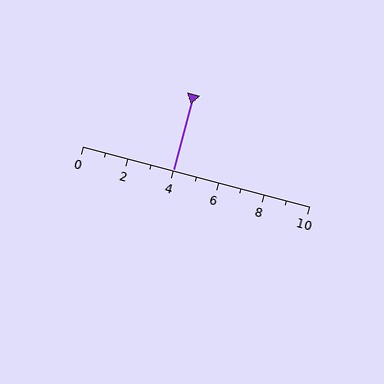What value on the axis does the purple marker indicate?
The marker indicates approximately 4.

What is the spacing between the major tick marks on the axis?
The major ticks are spaced 2 apart.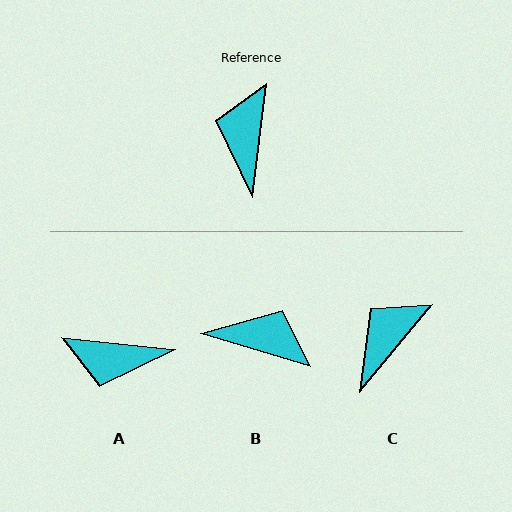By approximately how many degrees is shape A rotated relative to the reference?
Approximately 91 degrees counter-clockwise.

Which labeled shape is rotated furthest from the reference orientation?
B, about 100 degrees away.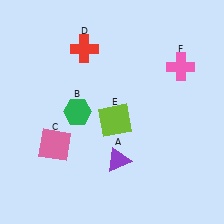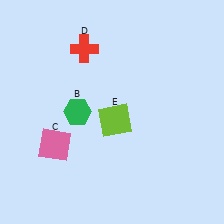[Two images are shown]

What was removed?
The pink cross (F), the purple triangle (A) were removed in Image 2.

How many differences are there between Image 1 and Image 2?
There are 2 differences between the two images.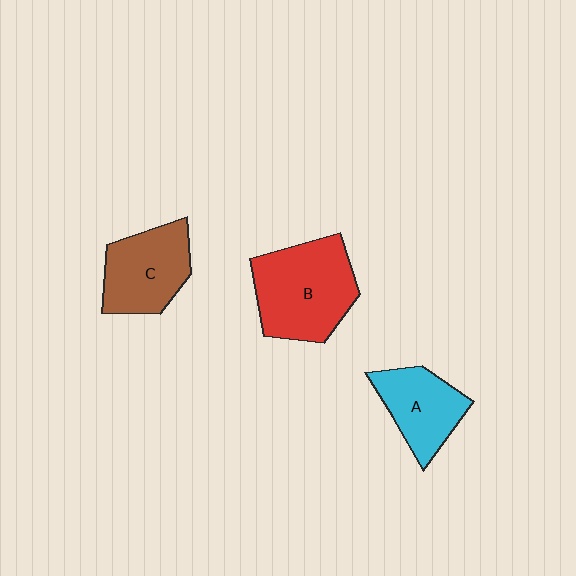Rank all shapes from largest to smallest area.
From largest to smallest: B (red), C (brown), A (cyan).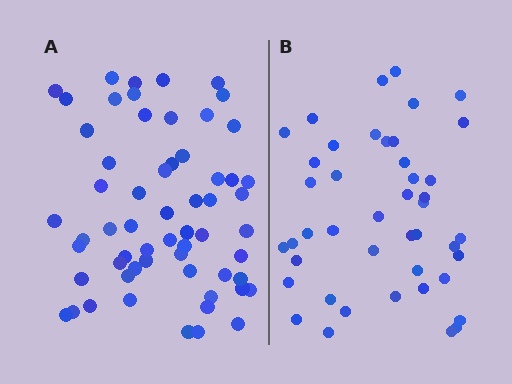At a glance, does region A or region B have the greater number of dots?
Region A (the left region) has more dots.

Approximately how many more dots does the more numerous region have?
Region A has approximately 15 more dots than region B.